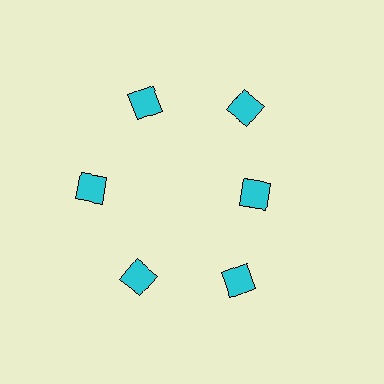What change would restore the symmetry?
The symmetry would be restored by moving it outward, back onto the ring so that all 6 diamonds sit at equal angles and equal distance from the center.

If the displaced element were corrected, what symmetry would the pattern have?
It would have 6-fold rotational symmetry — the pattern would map onto itself every 60 degrees.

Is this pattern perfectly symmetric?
No. The 6 cyan diamonds are arranged in a ring, but one element near the 3 o'clock position is pulled inward toward the center, breaking the 6-fold rotational symmetry.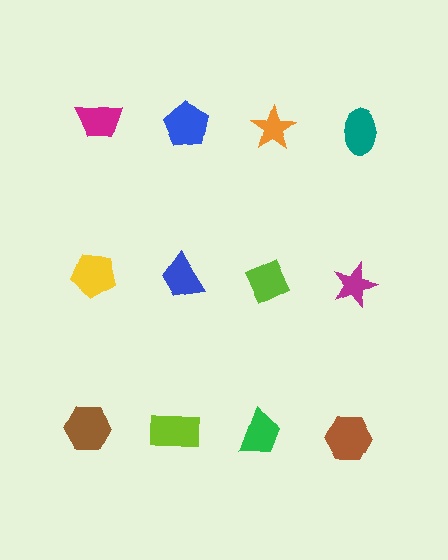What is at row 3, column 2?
A lime rectangle.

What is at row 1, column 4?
A teal ellipse.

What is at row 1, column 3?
An orange star.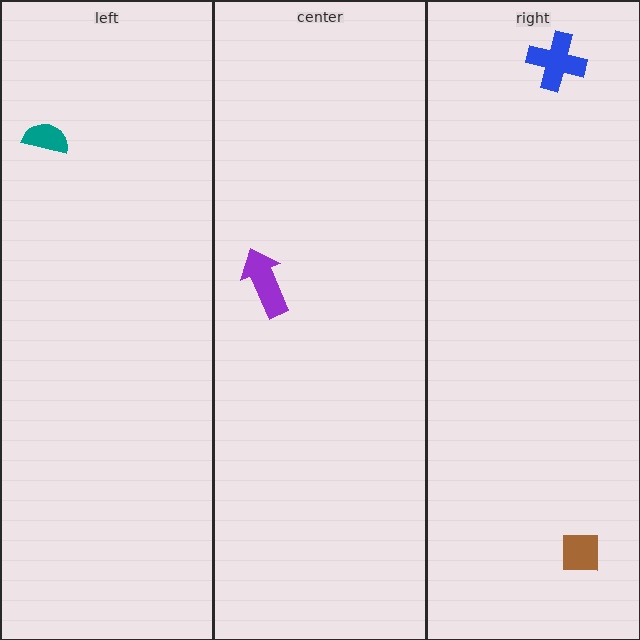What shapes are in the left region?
The teal semicircle.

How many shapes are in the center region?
1.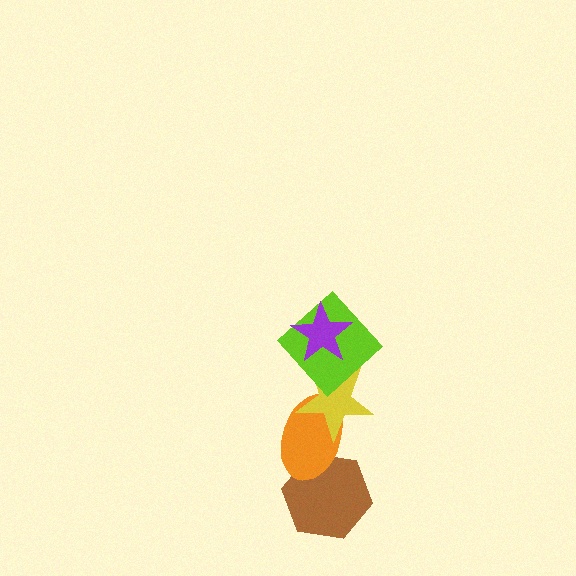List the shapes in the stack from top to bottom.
From top to bottom: the purple star, the lime diamond, the yellow star, the orange ellipse, the brown hexagon.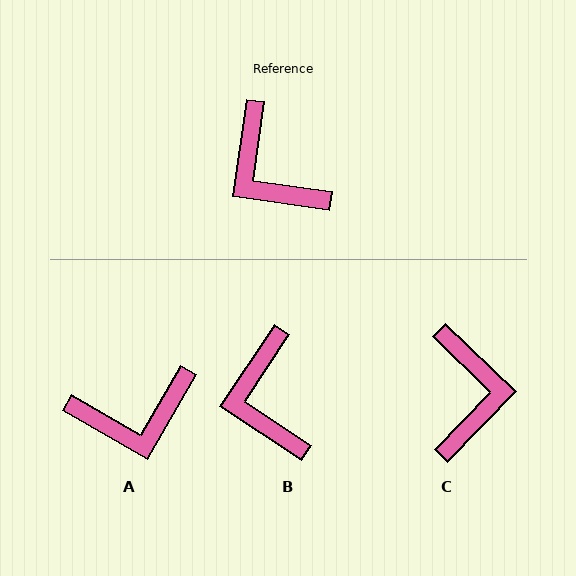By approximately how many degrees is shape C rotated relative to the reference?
Approximately 144 degrees counter-clockwise.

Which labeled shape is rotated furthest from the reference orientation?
C, about 144 degrees away.